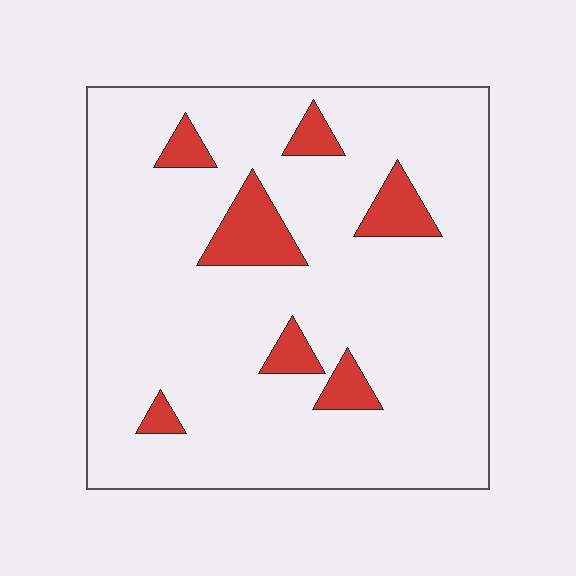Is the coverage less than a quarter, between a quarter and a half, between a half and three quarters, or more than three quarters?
Less than a quarter.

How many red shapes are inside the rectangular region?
7.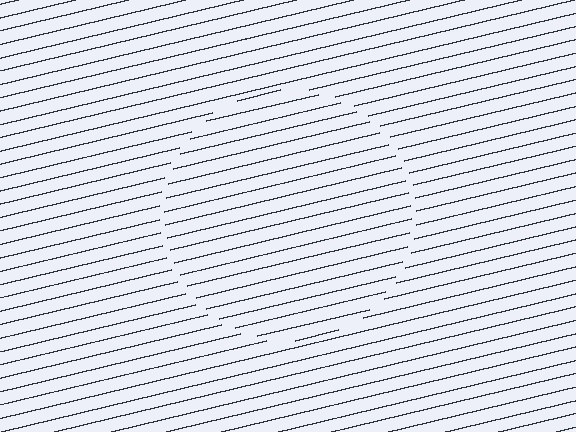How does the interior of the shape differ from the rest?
The interior of the shape contains the same grating, shifted by half a period — the contour is defined by the phase discontinuity where line-ends from the inner and outer gratings abut.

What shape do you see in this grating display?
An illusory circle. The interior of the shape contains the same grating, shifted by half a period — the contour is defined by the phase discontinuity where line-ends from the inner and outer gratings abut.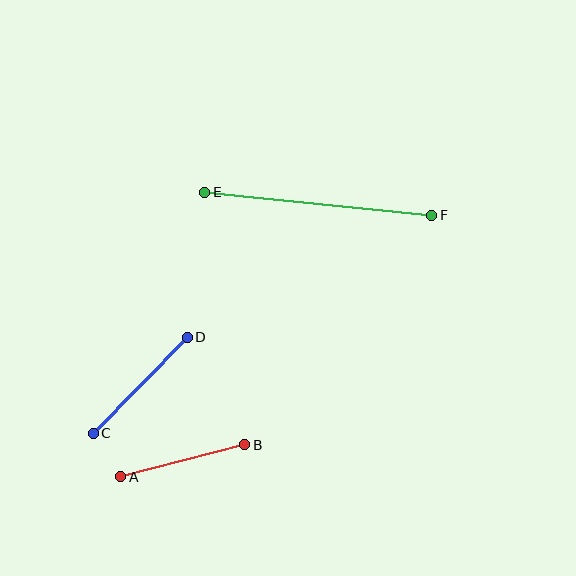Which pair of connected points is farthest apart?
Points E and F are farthest apart.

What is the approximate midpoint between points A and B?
The midpoint is at approximately (183, 461) pixels.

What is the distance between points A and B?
The distance is approximately 128 pixels.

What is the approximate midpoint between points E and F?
The midpoint is at approximately (318, 204) pixels.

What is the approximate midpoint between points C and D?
The midpoint is at approximately (140, 385) pixels.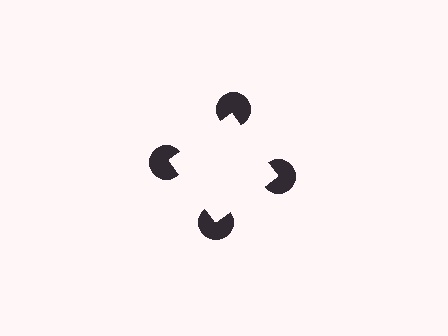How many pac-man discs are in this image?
There are 4 — one at each vertex of the illusory square.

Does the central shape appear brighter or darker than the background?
It typically appears slightly brighter than the background, even though no actual brightness change is drawn.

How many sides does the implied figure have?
4 sides.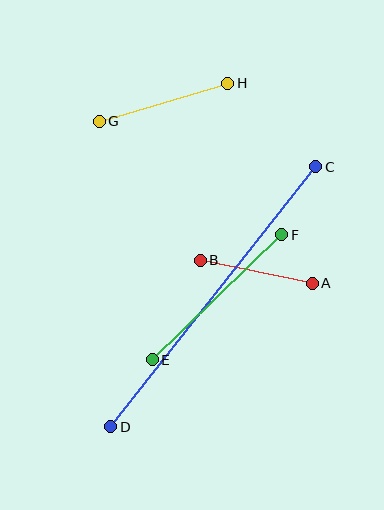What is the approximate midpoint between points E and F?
The midpoint is at approximately (217, 297) pixels.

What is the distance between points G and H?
The distance is approximately 134 pixels.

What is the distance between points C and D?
The distance is approximately 331 pixels.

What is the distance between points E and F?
The distance is approximately 180 pixels.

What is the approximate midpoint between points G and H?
The midpoint is at approximately (164, 102) pixels.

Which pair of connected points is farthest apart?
Points C and D are farthest apart.